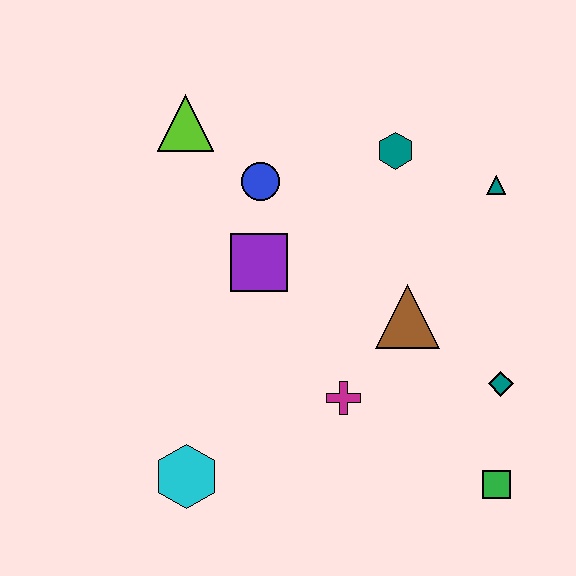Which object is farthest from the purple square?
The green square is farthest from the purple square.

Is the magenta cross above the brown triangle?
No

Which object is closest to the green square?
The teal diamond is closest to the green square.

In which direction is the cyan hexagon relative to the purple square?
The cyan hexagon is below the purple square.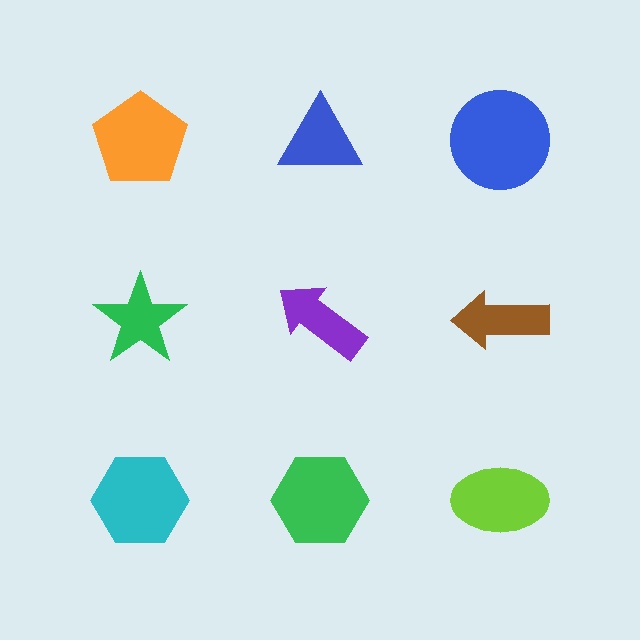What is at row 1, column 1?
An orange pentagon.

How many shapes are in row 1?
3 shapes.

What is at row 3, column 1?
A cyan hexagon.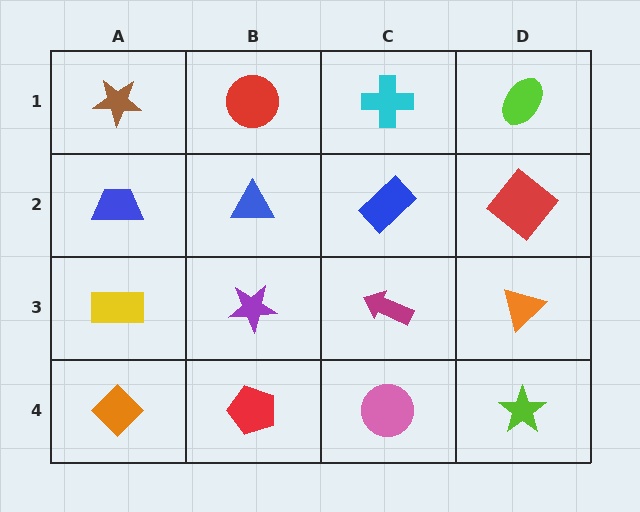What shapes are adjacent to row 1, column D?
A red diamond (row 2, column D), a cyan cross (row 1, column C).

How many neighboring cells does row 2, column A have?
3.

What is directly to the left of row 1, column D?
A cyan cross.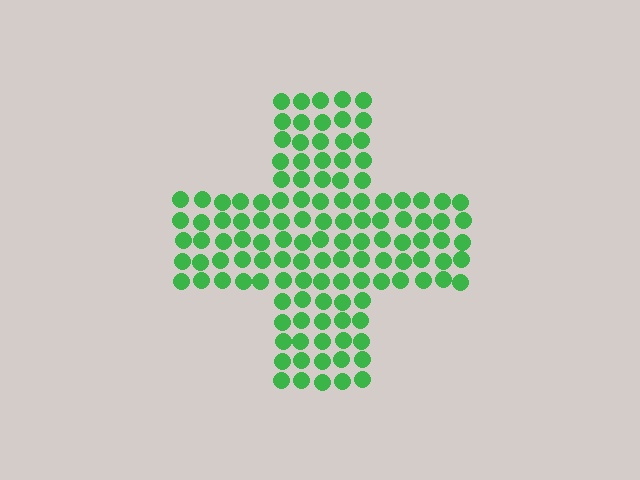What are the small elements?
The small elements are circles.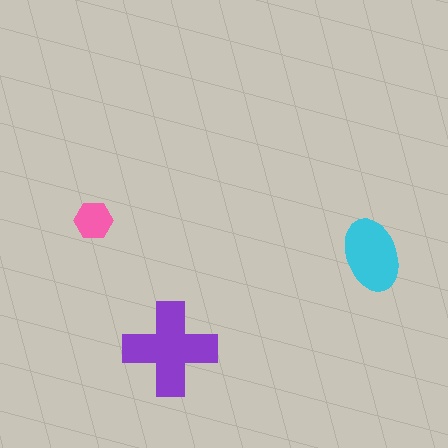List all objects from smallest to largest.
The pink hexagon, the cyan ellipse, the purple cross.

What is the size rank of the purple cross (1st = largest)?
1st.